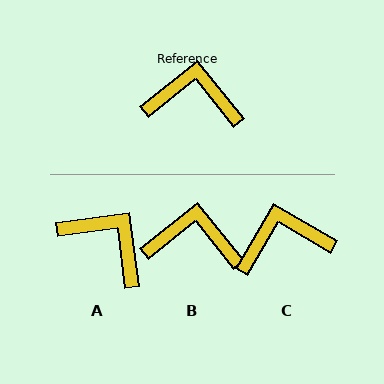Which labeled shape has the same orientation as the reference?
B.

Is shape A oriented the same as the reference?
No, it is off by about 32 degrees.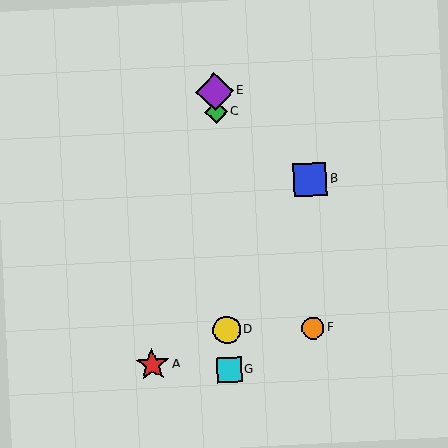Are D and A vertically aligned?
No, D is at x≈227 and A is at x≈152.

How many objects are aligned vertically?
4 objects (C, D, E, G) are aligned vertically.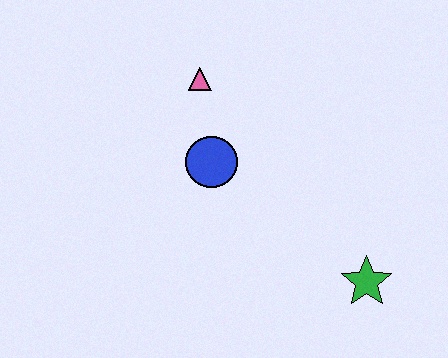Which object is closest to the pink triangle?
The blue circle is closest to the pink triangle.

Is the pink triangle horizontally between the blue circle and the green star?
No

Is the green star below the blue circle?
Yes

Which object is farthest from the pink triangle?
The green star is farthest from the pink triangle.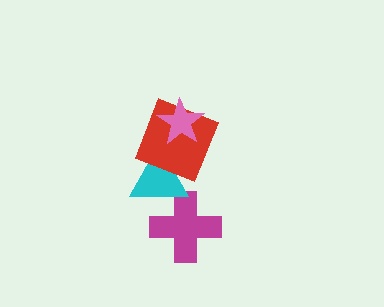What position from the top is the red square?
The red square is 2nd from the top.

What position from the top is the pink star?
The pink star is 1st from the top.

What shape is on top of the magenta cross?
The cyan triangle is on top of the magenta cross.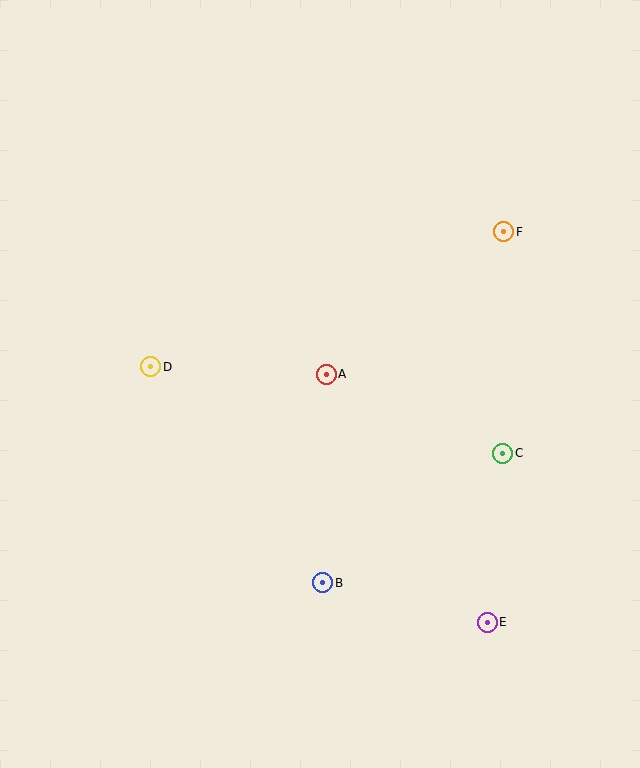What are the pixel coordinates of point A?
Point A is at (326, 374).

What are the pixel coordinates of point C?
Point C is at (503, 453).